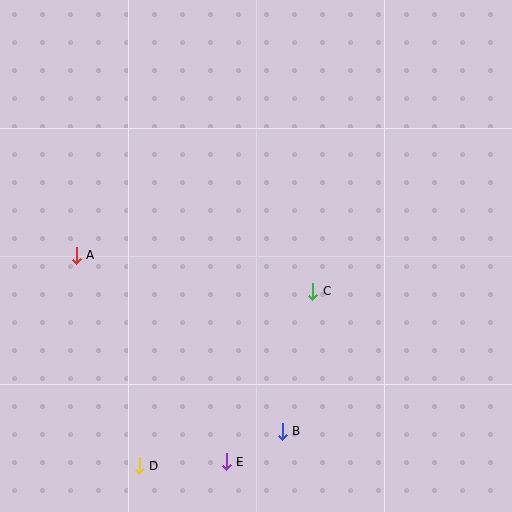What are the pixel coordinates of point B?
Point B is at (282, 431).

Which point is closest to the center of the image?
Point C at (313, 291) is closest to the center.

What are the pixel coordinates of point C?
Point C is at (313, 291).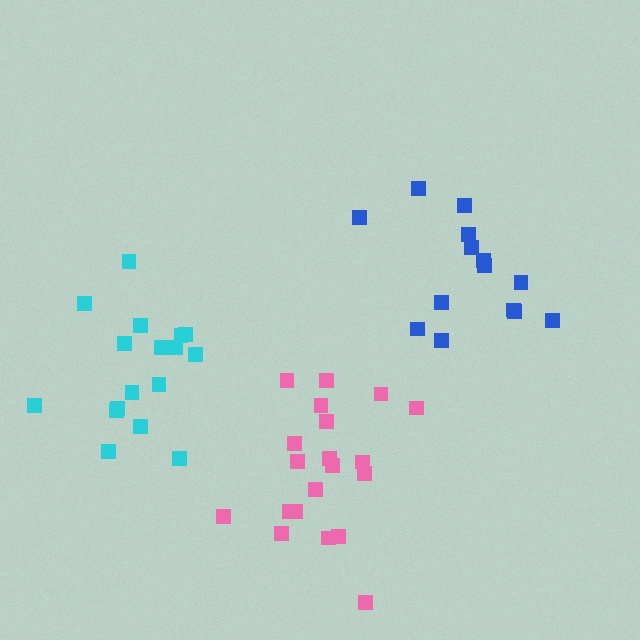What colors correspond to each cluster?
The clusters are colored: pink, blue, cyan.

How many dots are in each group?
Group 1: 20 dots, Group 2: 14 dots, Group 3: 17 dots (51 total).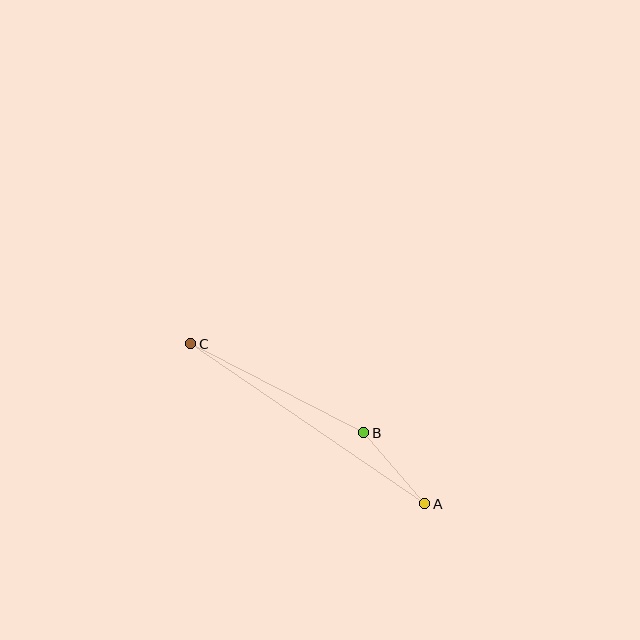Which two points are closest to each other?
Points A and B are closest to each other.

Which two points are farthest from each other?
Points A and C are farthest from each other.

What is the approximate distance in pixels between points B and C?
The distance between B and C is approximately 195 pixels.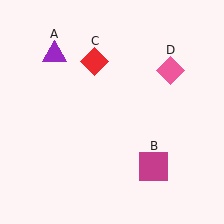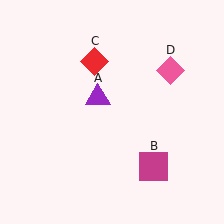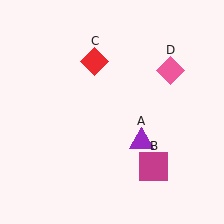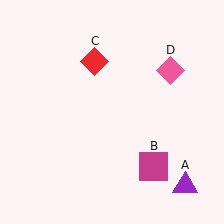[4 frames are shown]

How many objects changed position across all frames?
1 object changed position: purple triangle (object A).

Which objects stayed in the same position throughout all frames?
Magenta square (object B) and red diamond (object C) and pink diamond (object D) remained stationary.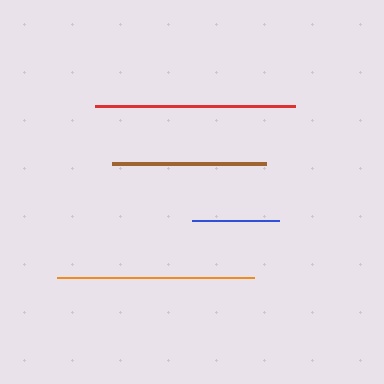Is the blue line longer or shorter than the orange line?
The orange line is longer than the blue line.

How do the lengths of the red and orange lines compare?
The red and orange lines are approximately the same length.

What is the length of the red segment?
The red segment is approximately 201 pixels long.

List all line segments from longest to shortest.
From longest to shortest: red, orange, brown, blue.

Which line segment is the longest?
The red line is the longest at approximately 201 pixels.